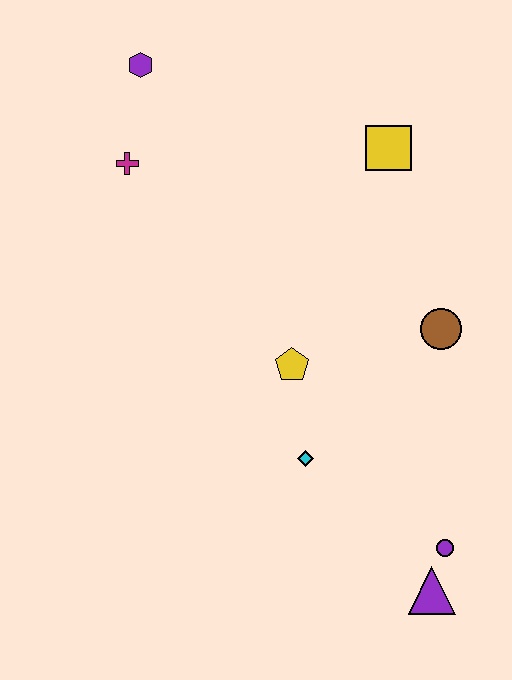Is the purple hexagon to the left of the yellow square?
Yes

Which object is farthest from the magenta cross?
The purple triangle is farthest from the magenta cross.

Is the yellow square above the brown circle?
Yes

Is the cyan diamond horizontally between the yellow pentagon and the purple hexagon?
No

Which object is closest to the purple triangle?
The purple circle is closest to the purple triangle.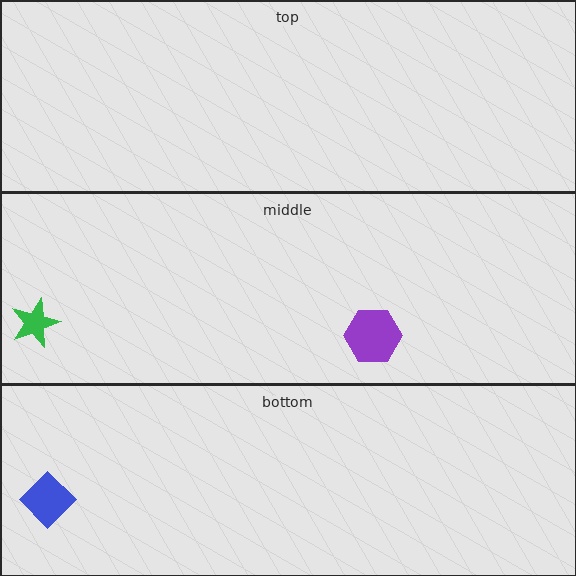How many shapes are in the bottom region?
1.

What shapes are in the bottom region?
The blue diamond.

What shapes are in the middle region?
The purple hexagon, the green star.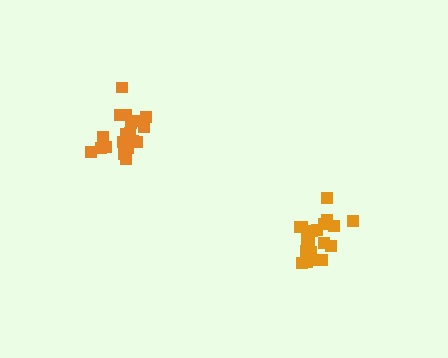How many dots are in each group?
Group 1: 20 dots, Group 2: 19 dots (39 total).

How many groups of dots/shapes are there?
There are 2 groups.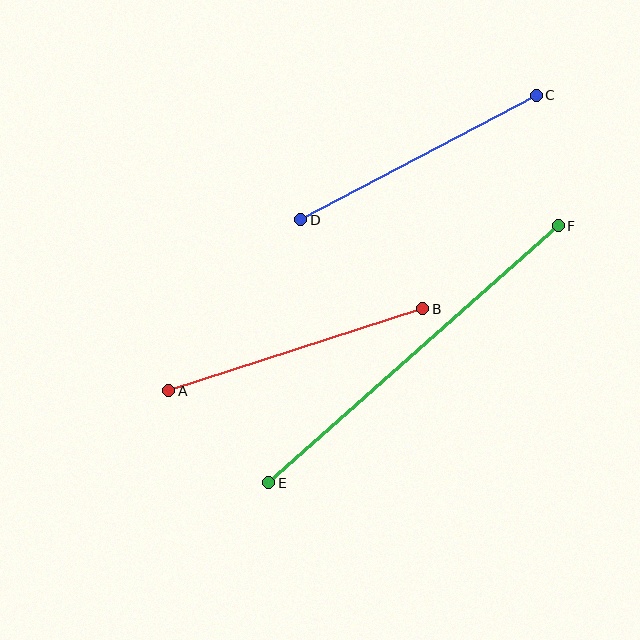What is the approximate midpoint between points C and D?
The midpoint is at approximately (418, 157) pixels.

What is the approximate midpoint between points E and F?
The midpoint is at approximately (414, 354) pixels.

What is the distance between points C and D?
The distance is approximately 266 pixels.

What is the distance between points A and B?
The distance is approximately 267 pixels.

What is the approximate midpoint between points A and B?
The midpoint is at approximately (296, 350) pixels.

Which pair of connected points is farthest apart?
Points E and F are farthest apart.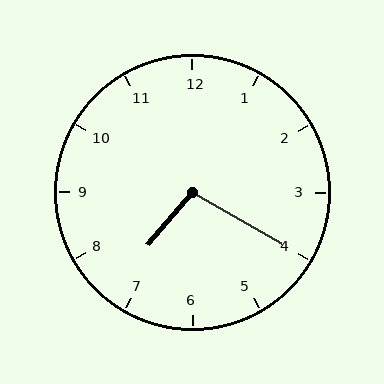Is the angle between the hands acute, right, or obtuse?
It is obtuse.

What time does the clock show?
7:20.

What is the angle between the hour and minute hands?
Approximately 100 degrees.